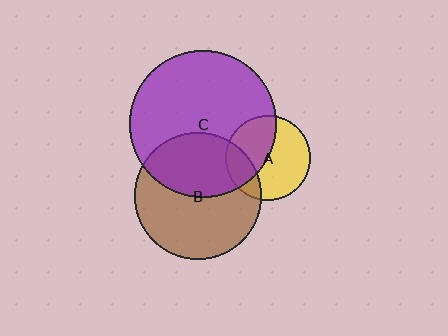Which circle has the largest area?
Circle C (purple).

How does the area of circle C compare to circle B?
Approximately 1.3 times.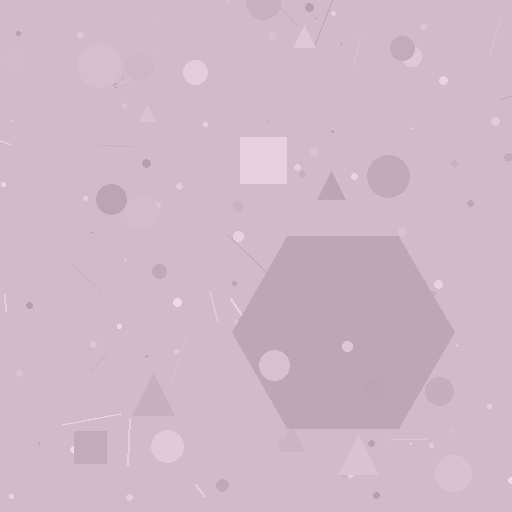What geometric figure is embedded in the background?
A hexagon is embedded in the background.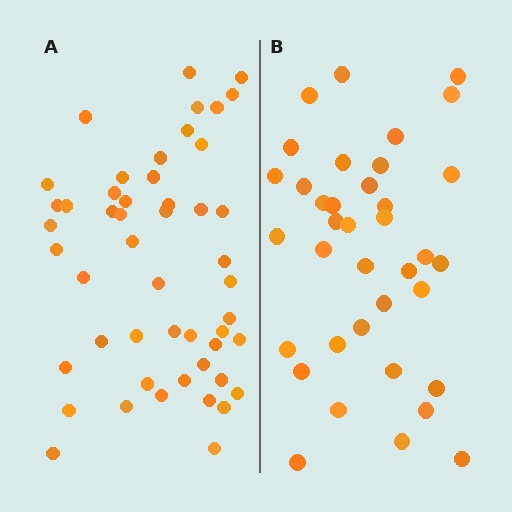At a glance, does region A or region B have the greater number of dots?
Region A (the left region) has more dots.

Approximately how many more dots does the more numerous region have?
Region A has approximately 15 more dots than region B.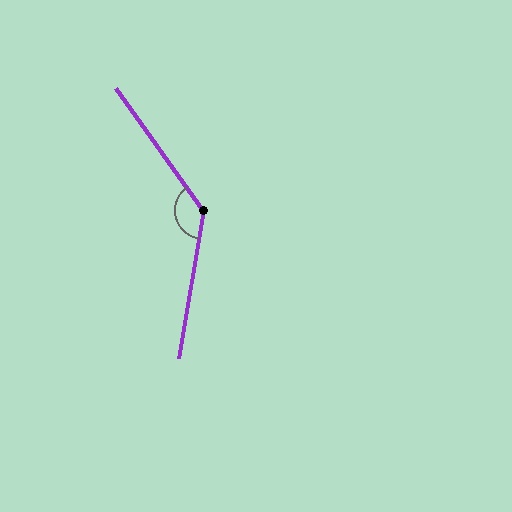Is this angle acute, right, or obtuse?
It is obtuse.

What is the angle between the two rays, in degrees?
Approximately 135 degrees.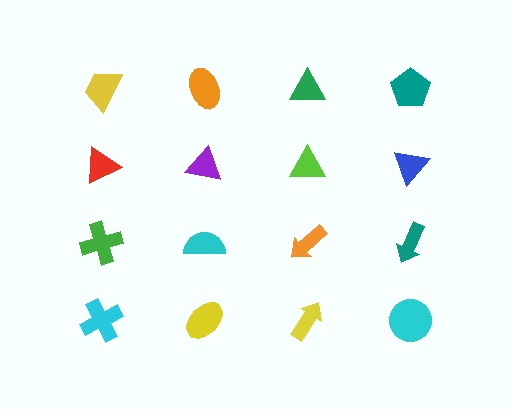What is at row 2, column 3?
A lime triangle.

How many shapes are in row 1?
4 shapes.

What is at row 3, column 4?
A teal arrow.